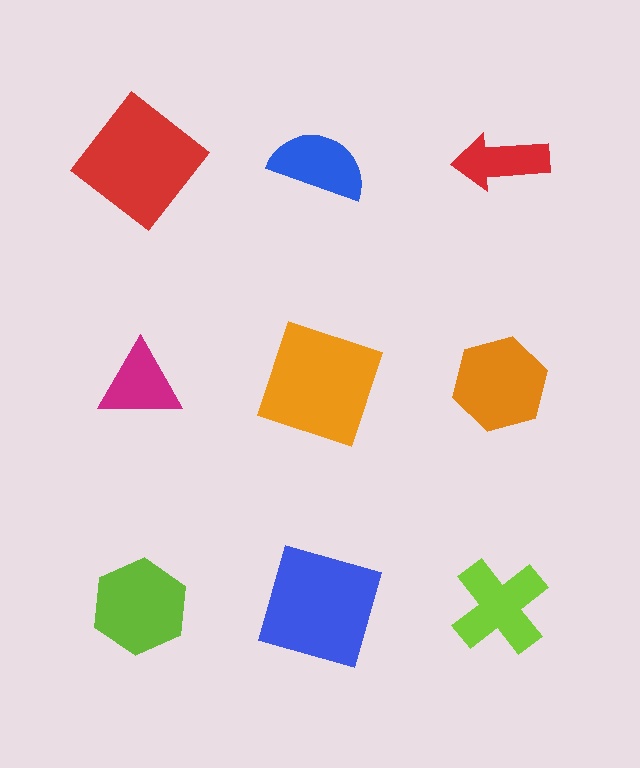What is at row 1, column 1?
A red diamond.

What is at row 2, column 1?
A magenta triangle.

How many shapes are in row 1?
3 shapes.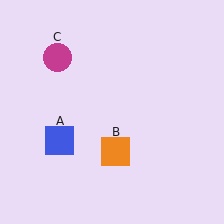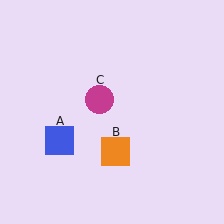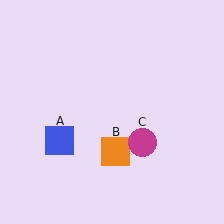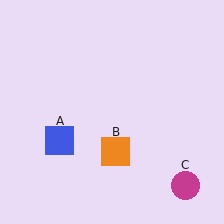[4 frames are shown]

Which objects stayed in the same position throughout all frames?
Blue square (object A) and orange square (object B) remained stationary.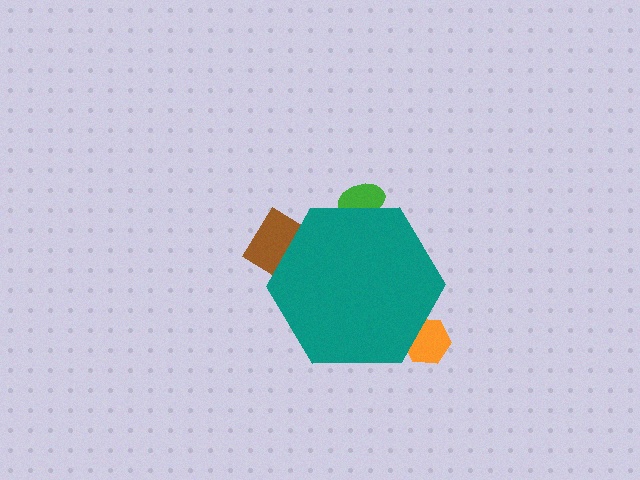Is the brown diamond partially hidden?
Yes, the brown diamond is partially hidden behind the teal hexagon.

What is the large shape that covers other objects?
A teal hexagon.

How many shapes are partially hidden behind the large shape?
3 shapes are partially hidden.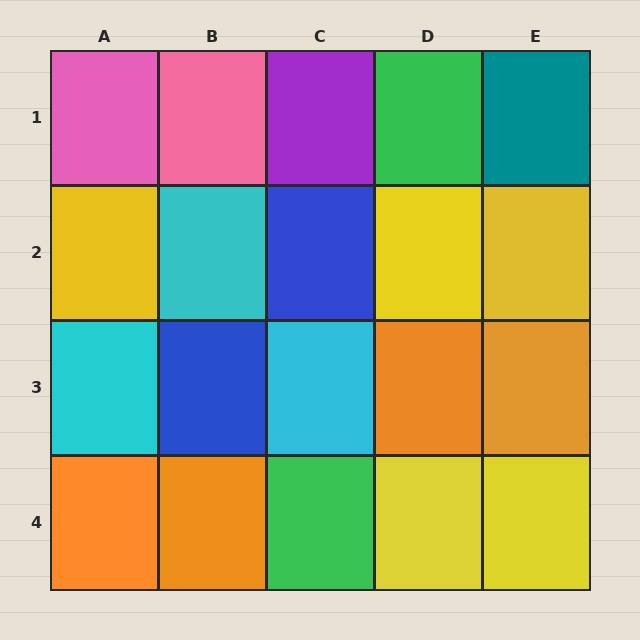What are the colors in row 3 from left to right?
Cyan, blue, cyan, orange, orange.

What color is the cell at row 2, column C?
Blue.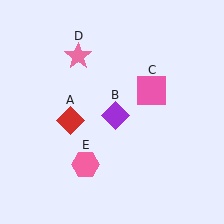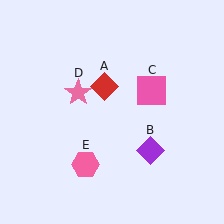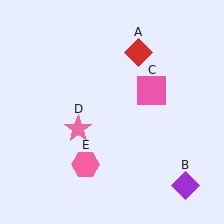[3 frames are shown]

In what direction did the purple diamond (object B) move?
The purple diamond (object B) moved down and to the right.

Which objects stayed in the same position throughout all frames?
Pink square (object C) and pink hexagon (object E) remained stationary.